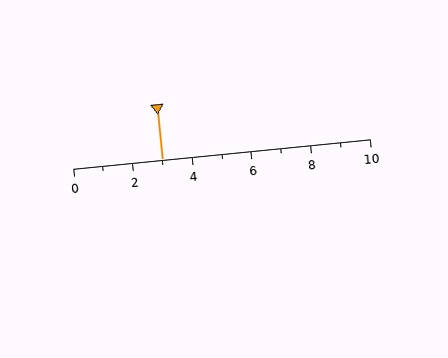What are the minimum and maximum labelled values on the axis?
The axis runs from 0 to 10.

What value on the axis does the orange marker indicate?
The marker indicates approximately 3.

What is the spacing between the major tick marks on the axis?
The major ticks are spaced 2 apart.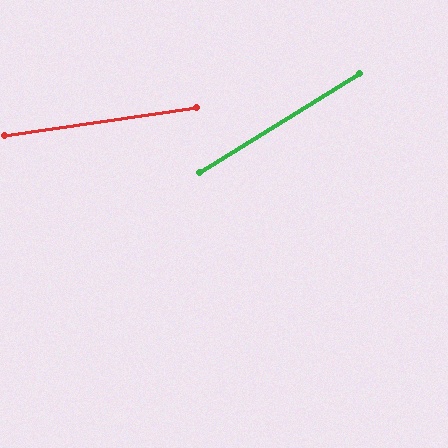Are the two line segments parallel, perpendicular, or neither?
Neither parallel nor perpendicular — they differ by about 24°.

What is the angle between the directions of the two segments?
Approximately 24 degrees.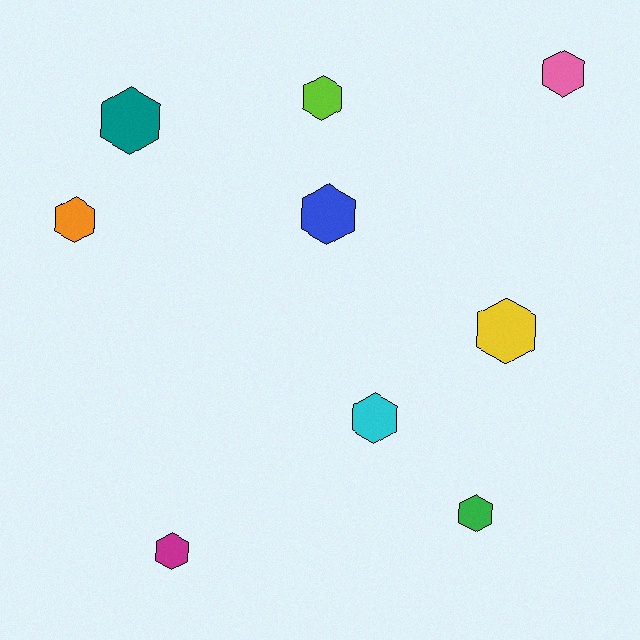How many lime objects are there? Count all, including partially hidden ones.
There is 1 lime object.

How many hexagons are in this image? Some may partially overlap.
There are 9 hexagons.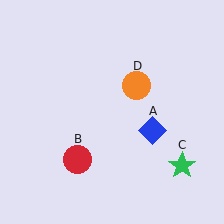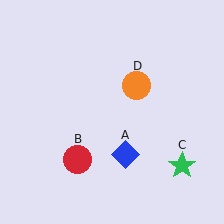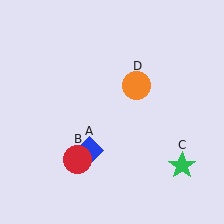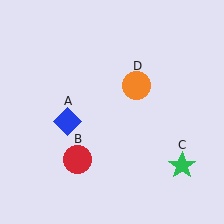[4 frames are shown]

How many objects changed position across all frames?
1 object changed position: blue diamond (object A).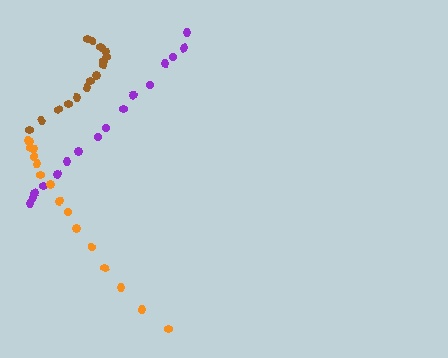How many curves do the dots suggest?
There are 3 distinct paths.